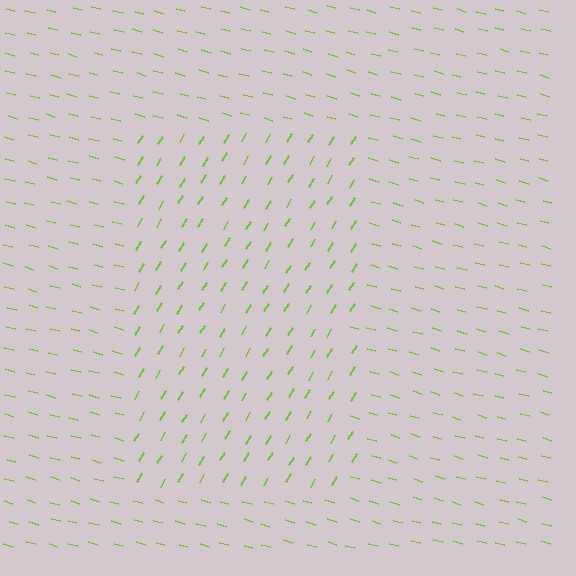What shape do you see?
I see a rectangle.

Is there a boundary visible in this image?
Yes, there is a texture boundary formed by a change in line orientation.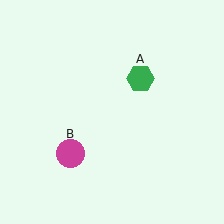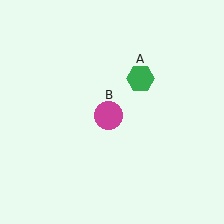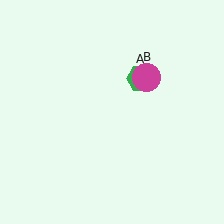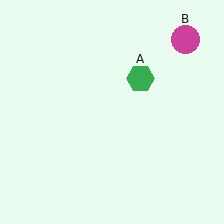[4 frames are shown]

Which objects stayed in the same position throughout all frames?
Green hexagon (object A) remained stationary.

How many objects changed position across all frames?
1 object changed position: magenta circle (object B).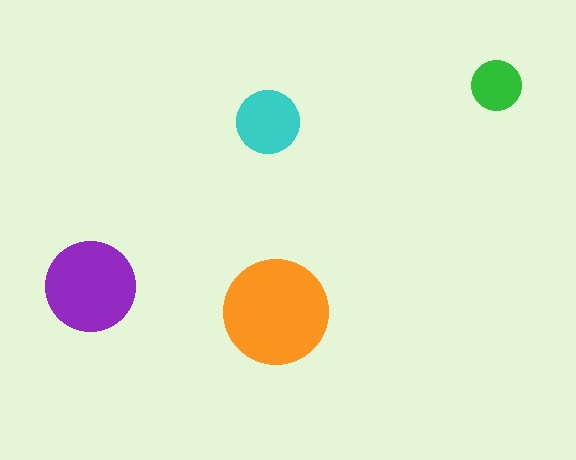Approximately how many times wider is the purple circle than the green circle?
About 2 times wider.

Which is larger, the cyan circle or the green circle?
The cyan one.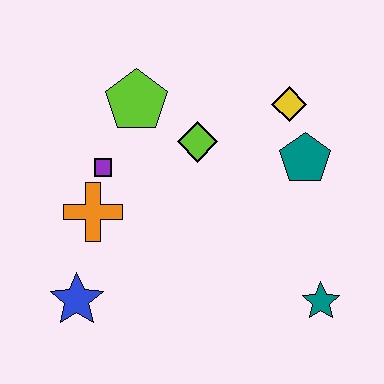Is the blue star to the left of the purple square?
Yes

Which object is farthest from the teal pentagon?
The blue star is farthest from the teal pentagon.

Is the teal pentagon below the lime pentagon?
Yes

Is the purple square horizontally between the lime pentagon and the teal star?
No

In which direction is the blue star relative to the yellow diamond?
The blue star is to the left of the yellow diamond.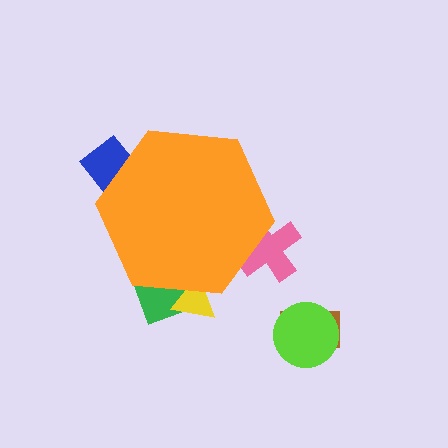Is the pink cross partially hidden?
Yes, the pink cross is partially hidden behind the orange hexagon.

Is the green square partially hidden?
Yes, the green square is partially hidden behind the orange hexagon.